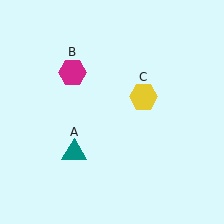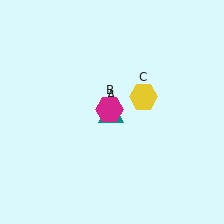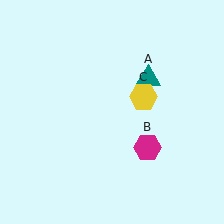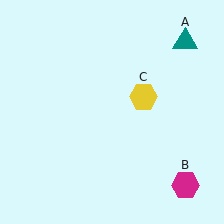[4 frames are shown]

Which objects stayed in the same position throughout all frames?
Yellow hexagon (object C) remained stationary.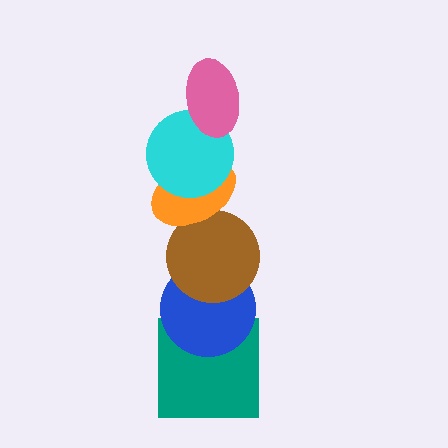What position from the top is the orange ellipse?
The orange ellipse is 3rd from the top.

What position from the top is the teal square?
The teal square is 6th from the top.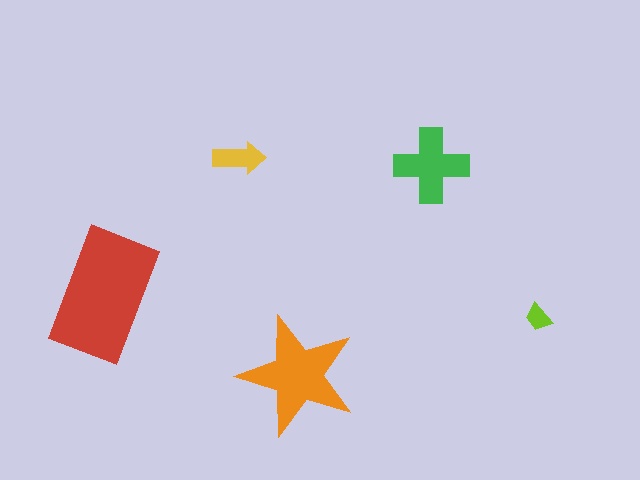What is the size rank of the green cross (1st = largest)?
3rd.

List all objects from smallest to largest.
The lime trapezoid, the yellow arrow, the green cross, the orange star, the red rectangle.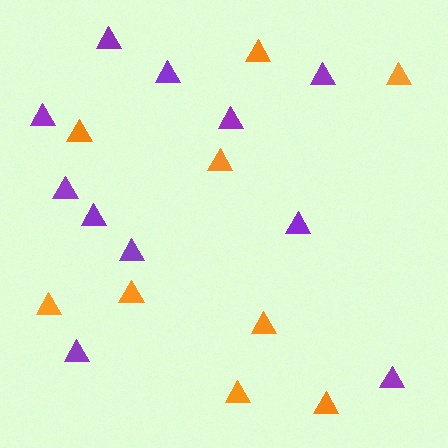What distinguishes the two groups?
There are 2 groups: one group of purple triangles (11) and one group of orange triangles (9).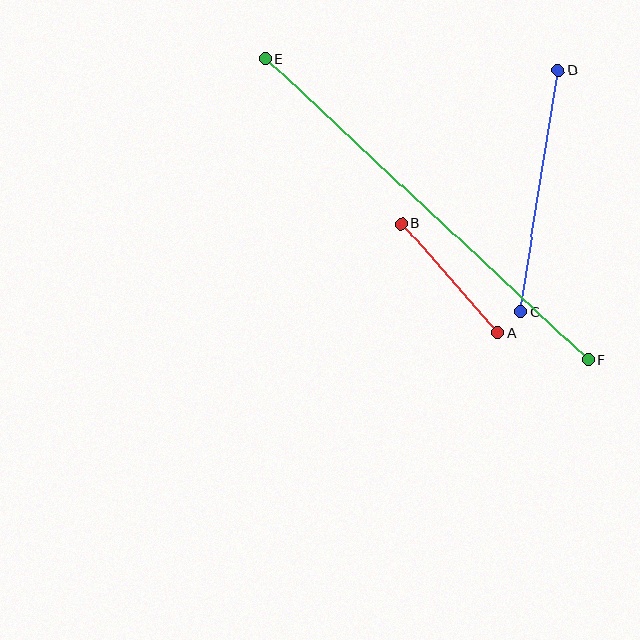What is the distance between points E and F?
The distance is approximately 441 pixels.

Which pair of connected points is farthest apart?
Points E and F are farthest apart.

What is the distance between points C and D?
The distance is approximately 244 pixels.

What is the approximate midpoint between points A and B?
The midpoint is at approximately (450, 278) pixels.